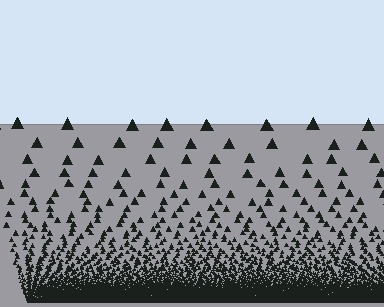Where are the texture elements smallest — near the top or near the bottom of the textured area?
Near the bottom.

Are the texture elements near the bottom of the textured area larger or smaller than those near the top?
Smaller. The gradient is inverted — elements near the bottom are smaller and denser.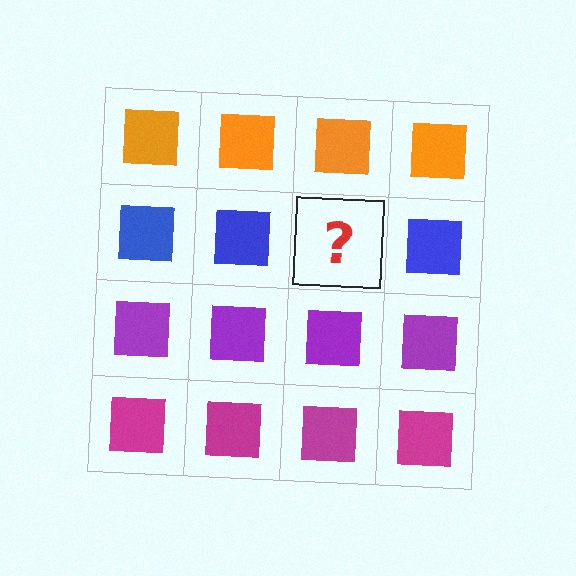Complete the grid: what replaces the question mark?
The question mark should be replaced with a blue square.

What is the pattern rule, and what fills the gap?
The rule is that each row has a consistent color. The gap should be filled with a blue square.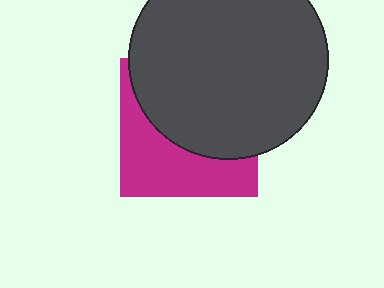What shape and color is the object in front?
The object in front is a dark gray circle.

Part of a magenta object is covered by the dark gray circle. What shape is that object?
It is a square.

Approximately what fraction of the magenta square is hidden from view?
Roughly 57% of the magenta square is hidden behind the dark gray circle.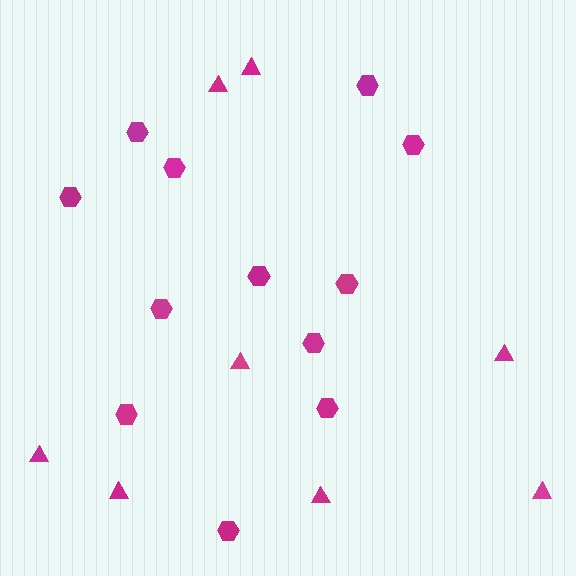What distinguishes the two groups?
There are 2 groups: one group of triangles (8) and one group of hexagons (12).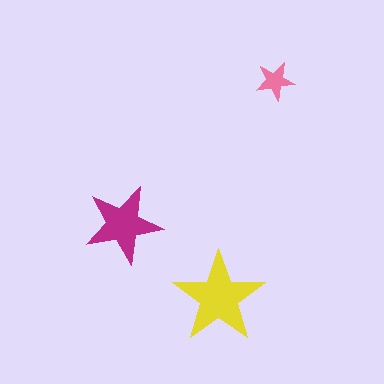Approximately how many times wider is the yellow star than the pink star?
About 2.5 times wider.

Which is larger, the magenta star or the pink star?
The magenta one.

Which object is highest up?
The pink star is topmost.